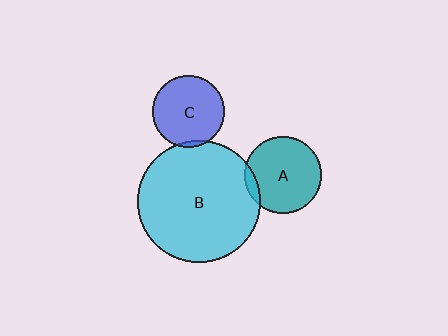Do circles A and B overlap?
Yes.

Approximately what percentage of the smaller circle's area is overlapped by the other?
Approximately 10%.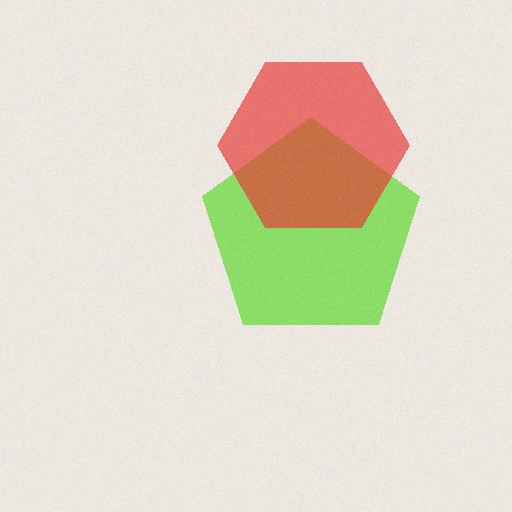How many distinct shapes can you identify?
There are 2 distinct shapes: a lime pentagon, a red hexagon.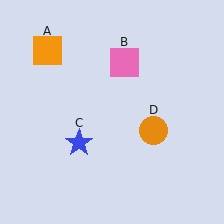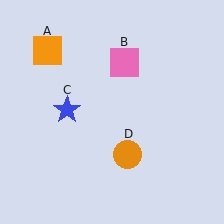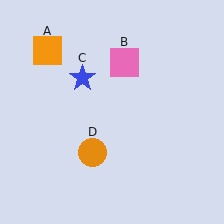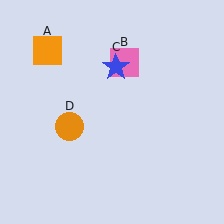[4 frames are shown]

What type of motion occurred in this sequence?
The blue star (object C), orange circle (object D) rotated clockwise around the center of the scene.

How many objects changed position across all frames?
2 objects changed position: blue star (object C), orange circle (object D).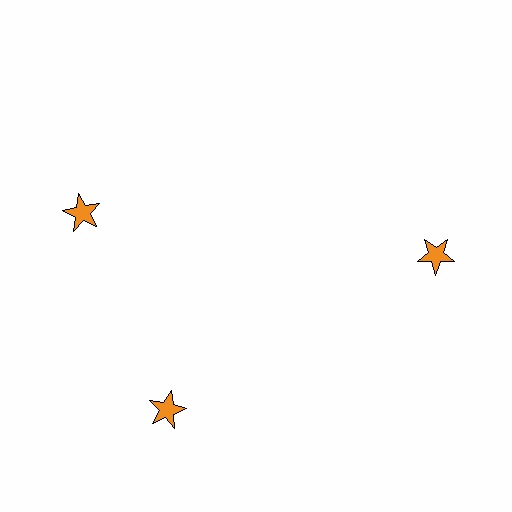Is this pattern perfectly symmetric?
No. The 3 orange stars are arranged in a ring, but one element near the 11 o'clock position is rotated out of alignment along the ring, breaking the 3-fold rotational symmetry.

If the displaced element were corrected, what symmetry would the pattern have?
It would have 3-fold rotational symmetry — the pattern would map onto itself every 120 degrees.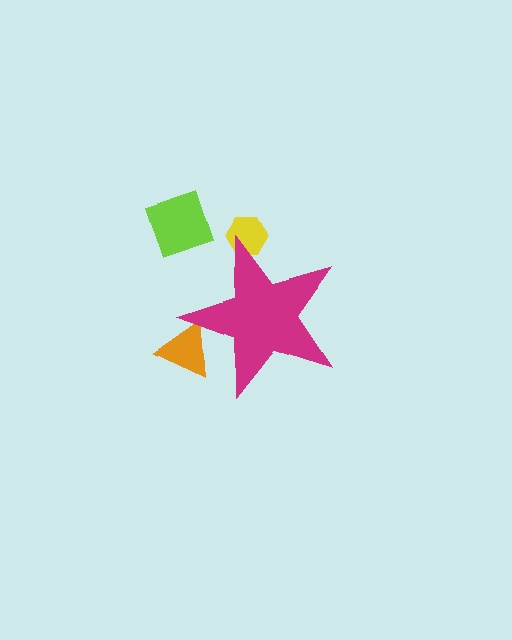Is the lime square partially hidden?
No, the lime square is fully visible.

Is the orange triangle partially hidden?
Yes, the orange triangle is partially hidden behind the magenta star.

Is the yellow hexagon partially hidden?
Yes, the yellow hexagon is partially hidden behind the magenta star.